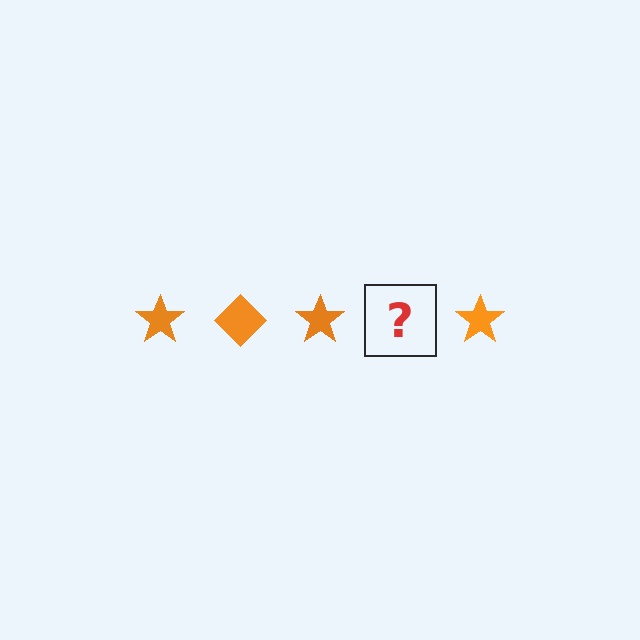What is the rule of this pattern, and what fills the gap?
The rule is that the pattern cycles through star, diamond shapes in orange. The gap should be filled with an orange diamond.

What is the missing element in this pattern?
The missing element is an orange diamond.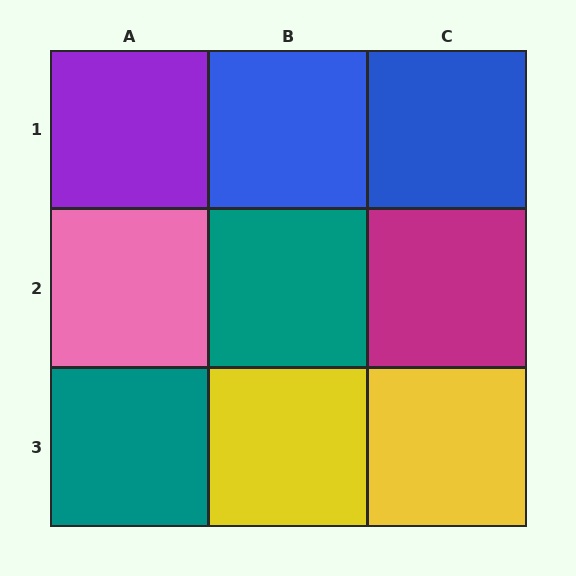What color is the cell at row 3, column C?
Yellow.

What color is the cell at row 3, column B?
Yellow.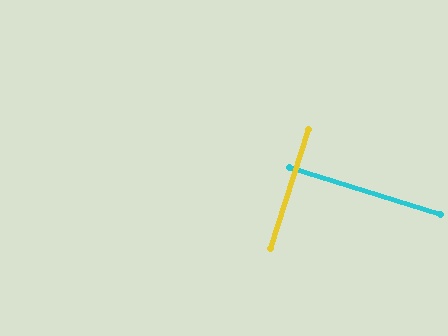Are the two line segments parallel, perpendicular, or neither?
Perpendicular — they meet at approximately 90°.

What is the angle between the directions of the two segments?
Approximately 90 degrees.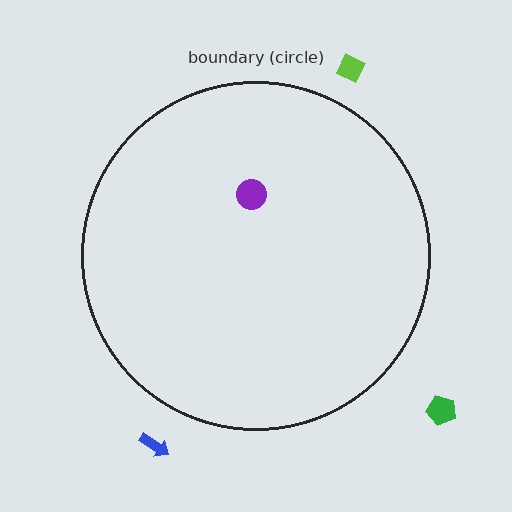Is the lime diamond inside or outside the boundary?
Outside.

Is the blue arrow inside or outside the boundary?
Outside.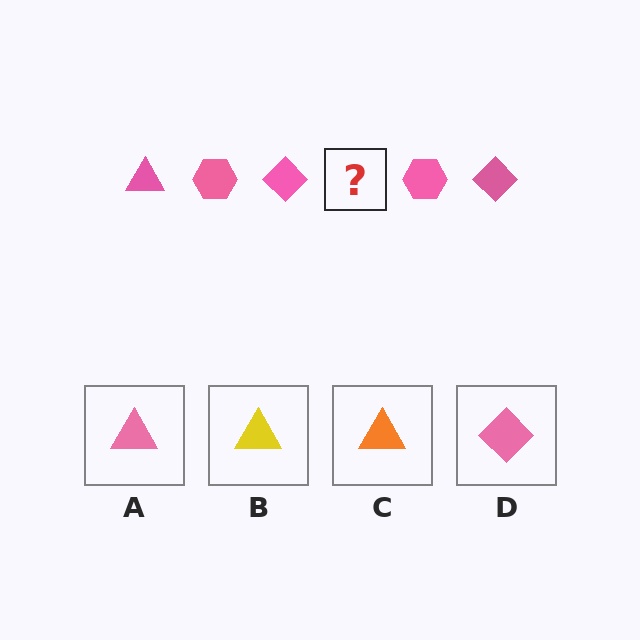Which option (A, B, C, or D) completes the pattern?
A.